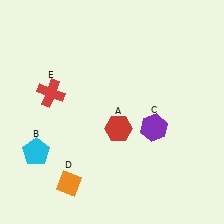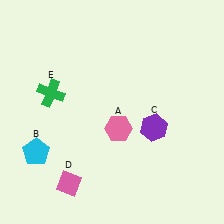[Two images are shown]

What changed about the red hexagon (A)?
In Image 1, A is red. In Image 2, it changed to pink.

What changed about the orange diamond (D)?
In Image 1, D is orange. In Image 2, it changed to pink.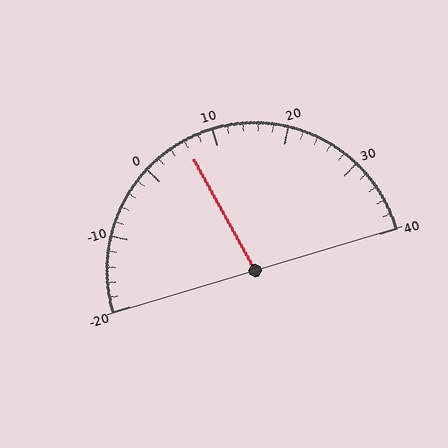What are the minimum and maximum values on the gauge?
The gauge ranges from -20 to 40.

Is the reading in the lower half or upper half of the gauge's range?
The reading is in the lower half of the range (-20 to 40).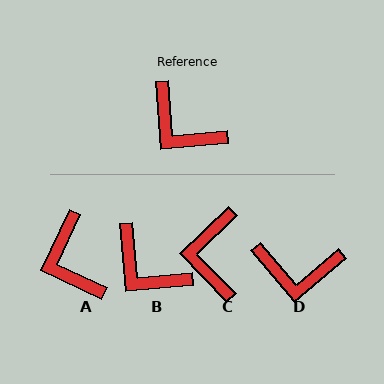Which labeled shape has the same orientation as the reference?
B.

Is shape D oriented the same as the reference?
No, it is off by about 36 degrees.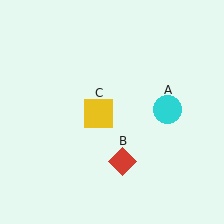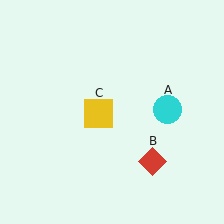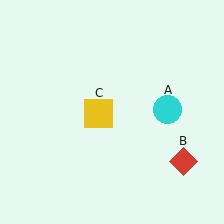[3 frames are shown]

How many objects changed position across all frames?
1 object changed position: red diamond (object B).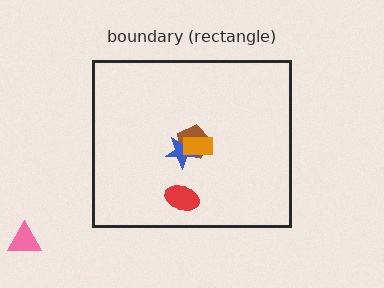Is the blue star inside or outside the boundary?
Inside.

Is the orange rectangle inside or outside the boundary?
Inside.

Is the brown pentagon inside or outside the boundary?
Inside.